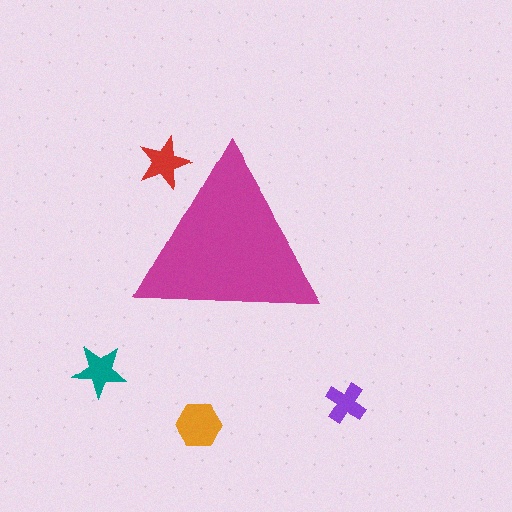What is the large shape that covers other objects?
A magenta triangle.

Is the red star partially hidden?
Yes, the red star is partially hidden behind the magenta triangle.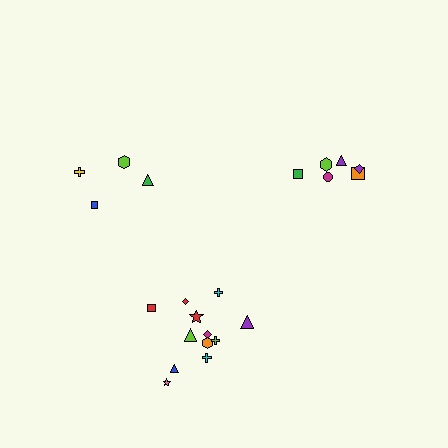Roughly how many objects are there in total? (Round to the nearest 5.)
Roughly 20 objects in total.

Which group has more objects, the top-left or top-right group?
The top-right group.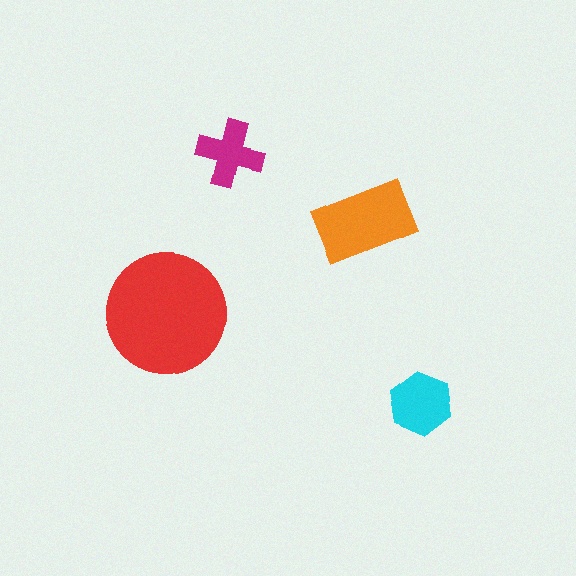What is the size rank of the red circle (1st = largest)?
1st.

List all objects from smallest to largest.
The magenta cross, the cyan hexagon, the orange rectangle, the red circle.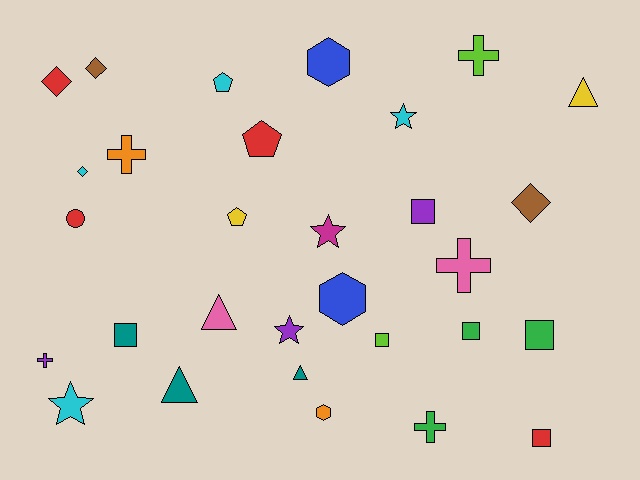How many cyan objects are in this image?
There are 4 cyan objects.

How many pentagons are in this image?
There are 3 pentagons.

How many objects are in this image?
There are 30 objects.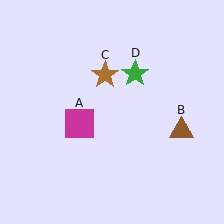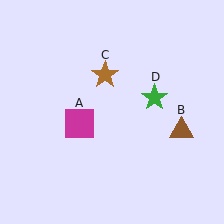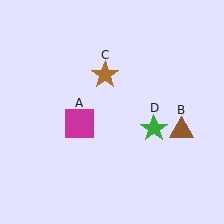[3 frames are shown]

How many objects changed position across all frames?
1 object changed position: green star (object D).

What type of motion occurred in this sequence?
The green star (object D) rotated clockwise around the center of the scene.